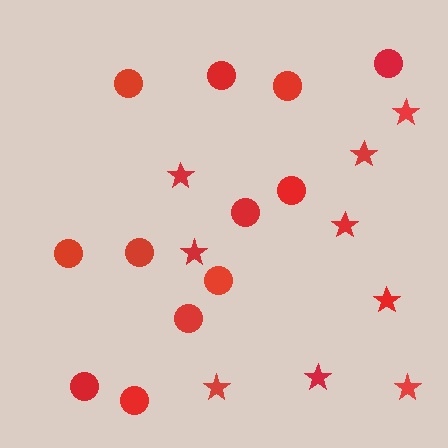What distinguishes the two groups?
There are 2 groups: one group of stars (9) and one group of circles (12).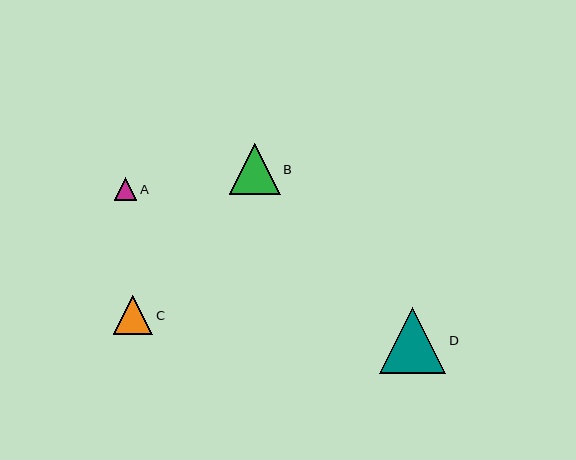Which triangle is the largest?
Triangle D is the largest with a size of approximately 66 pixels.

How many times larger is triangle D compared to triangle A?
Triangle D is approximately 2.9 times the size of triangle A.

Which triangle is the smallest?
Triangle A is the smallest with a size of approximately 23 pixels.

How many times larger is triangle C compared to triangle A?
Triangle C is approximately 1.7 times the size of triangle A.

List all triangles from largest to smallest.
From largest to smallest: D, B, C, A.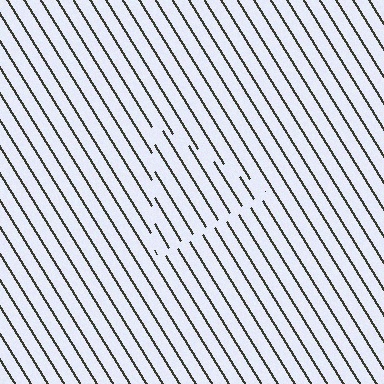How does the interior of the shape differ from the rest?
The interior of the shape contains the same grating, shifted by half a period — the contour is defined by the phase discontinuity where line-ends from the inner and outer gratings abut.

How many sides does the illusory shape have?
3 sides — the line-ends trace a triangle.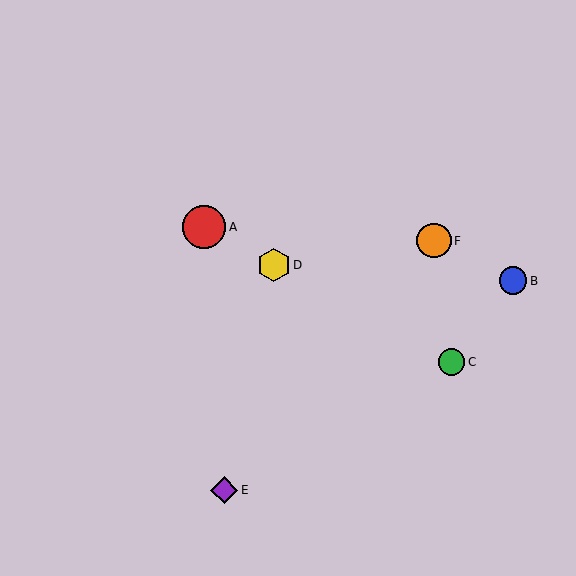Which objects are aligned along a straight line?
Objects A, C, D are aligned along a straight line.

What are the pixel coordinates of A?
Object A is at (204, 227).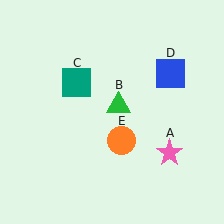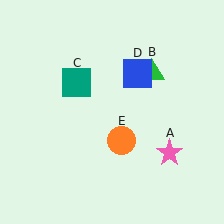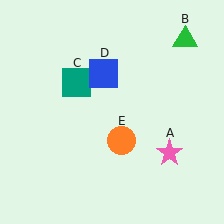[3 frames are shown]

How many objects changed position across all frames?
2 objects changed position: green triangle (object B), blue square (object D).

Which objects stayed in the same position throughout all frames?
Pink star (object A) and teal square (object C) and orange circle (object E) remained stationary.